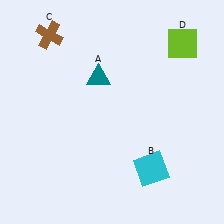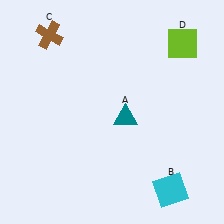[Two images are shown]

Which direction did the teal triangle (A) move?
The teal triangle (A) moved down.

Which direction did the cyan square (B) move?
The cyan square (B) moved down.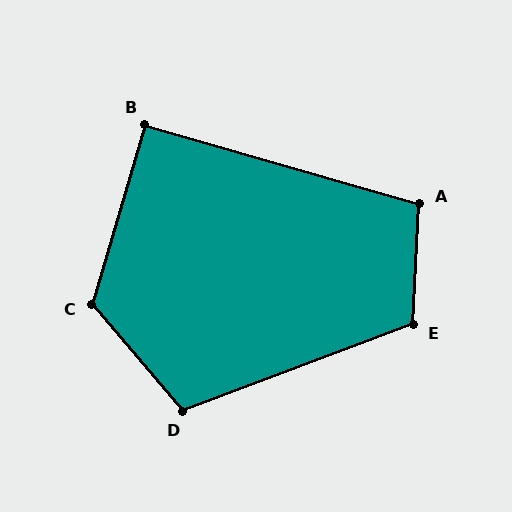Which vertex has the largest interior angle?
C, at approximately 123 degrees.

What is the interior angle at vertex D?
Approximately 110 degrees (obtuse).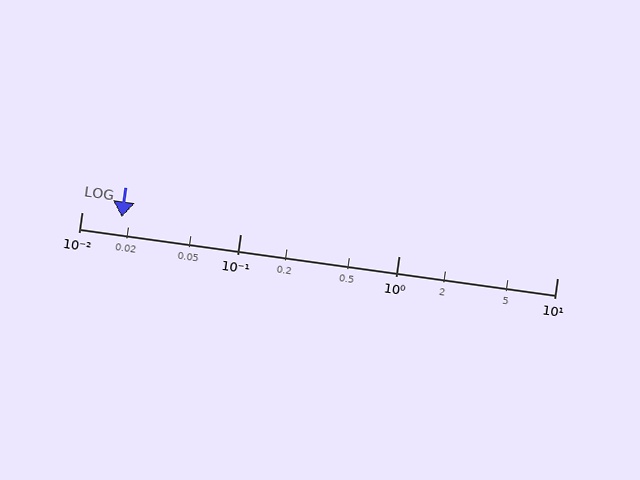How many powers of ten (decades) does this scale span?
The scale spans 3 decades, from 0.01 to 10.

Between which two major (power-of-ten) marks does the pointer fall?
The pointer is between 0.01 and 0.1.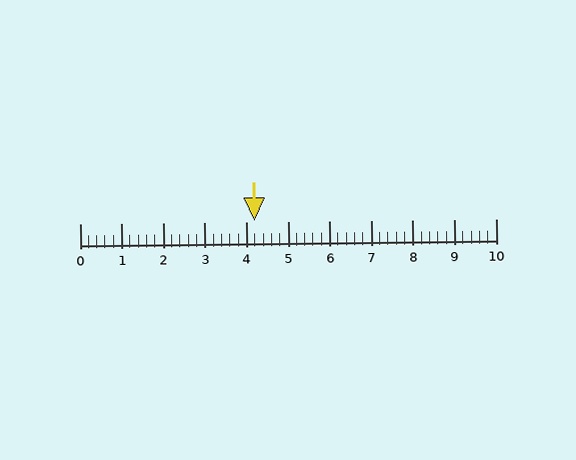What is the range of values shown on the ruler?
The ruler shows values from 0 to 10.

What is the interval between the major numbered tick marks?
The major tick marks are spaced 1 units apart.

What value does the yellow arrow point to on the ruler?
The yellow arrow points to approximately 4.2.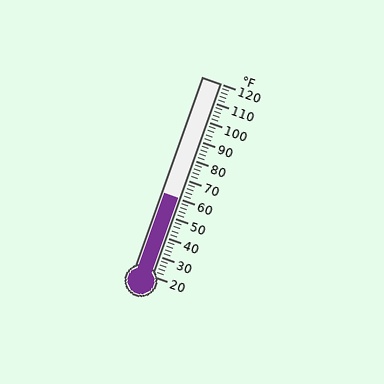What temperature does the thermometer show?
The thermometer shows approximately 60°F.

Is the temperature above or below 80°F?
The temperature is below 80°F.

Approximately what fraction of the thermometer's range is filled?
The thermometer is filled to approximately 40% of its range.